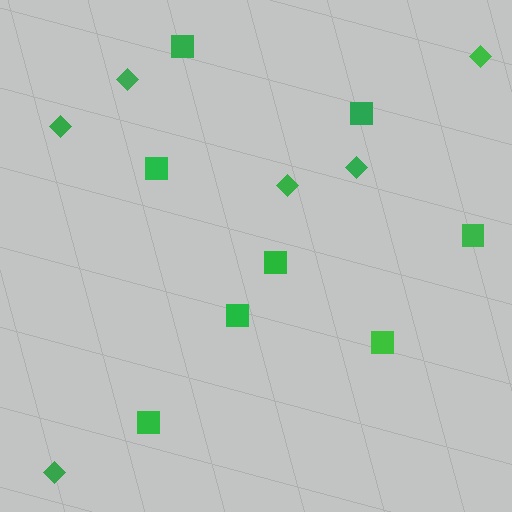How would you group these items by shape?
There are 2 groups: one group of diamonds (6) and one group of squares (8).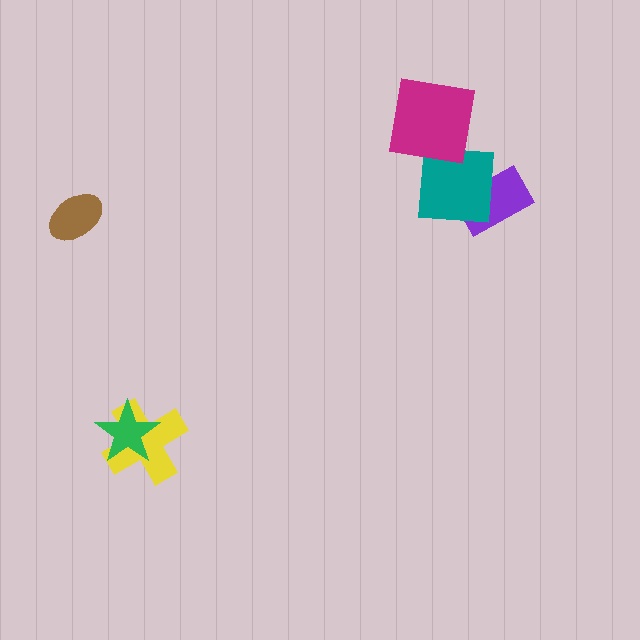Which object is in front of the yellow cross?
The green star is in front of the yellow cross.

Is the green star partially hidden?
No, no other shape covers it.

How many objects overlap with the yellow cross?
1 object overlaps with the yellow cross.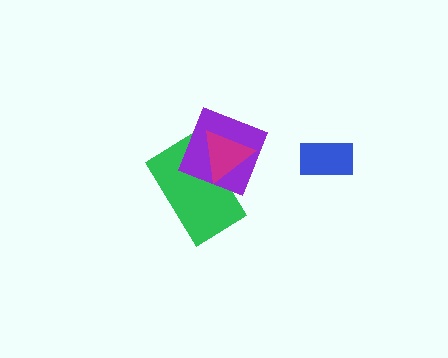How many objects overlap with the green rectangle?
2 objects overlap with the green rectangle.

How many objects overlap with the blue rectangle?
0 objects overlap with the blue rectangle.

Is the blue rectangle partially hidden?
No, no other shape covers it.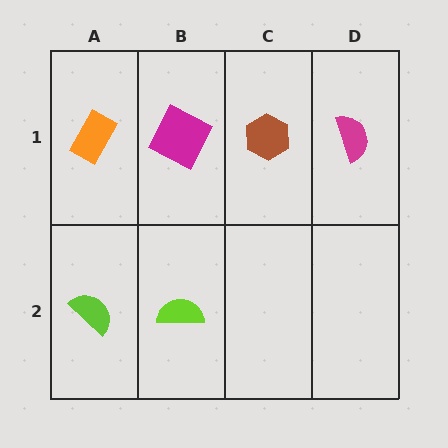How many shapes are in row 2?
2 shapes.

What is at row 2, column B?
A lime semicircle.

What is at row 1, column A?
An orange rectangle.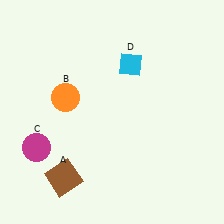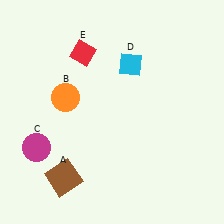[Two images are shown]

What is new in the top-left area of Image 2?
A red diamond (E) was added in the top-left area of Image 2.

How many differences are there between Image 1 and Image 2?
There is 1 difference between the two images.